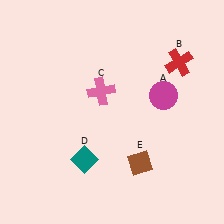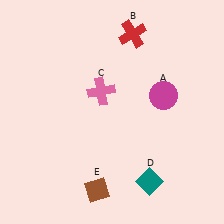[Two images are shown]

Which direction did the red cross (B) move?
The red cross (B) moved left.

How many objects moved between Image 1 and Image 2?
3 objects moved between the two images.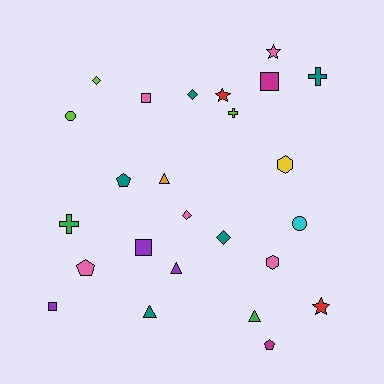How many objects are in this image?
There are 25 objects.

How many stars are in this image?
There are 3 stars.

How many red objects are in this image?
There are 2 red objects.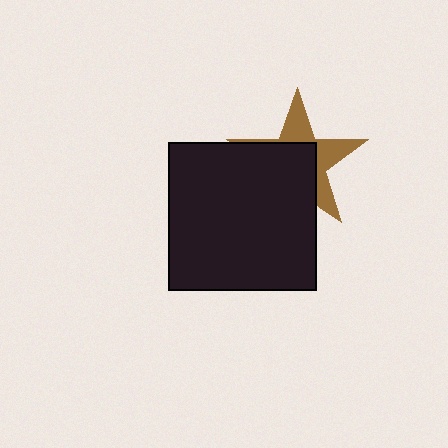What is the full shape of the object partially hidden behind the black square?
The partially hidden object is a brown star.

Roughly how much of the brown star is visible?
A small part of it is visible (roughly 42%).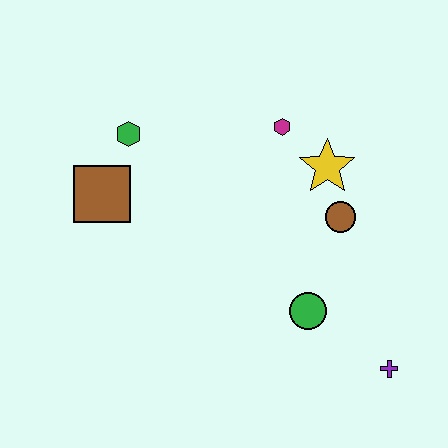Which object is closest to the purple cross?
The green circle is closest to the purple cross.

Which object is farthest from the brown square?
The purple cross is farthest from the brown square.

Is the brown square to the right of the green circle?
No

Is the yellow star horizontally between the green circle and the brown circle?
Yes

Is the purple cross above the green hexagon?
No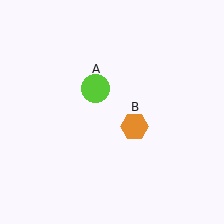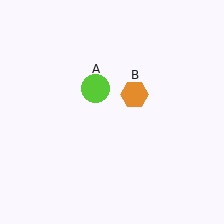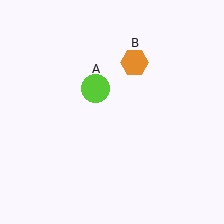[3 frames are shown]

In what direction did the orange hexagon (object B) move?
The orange hexagon (object B) moved up.